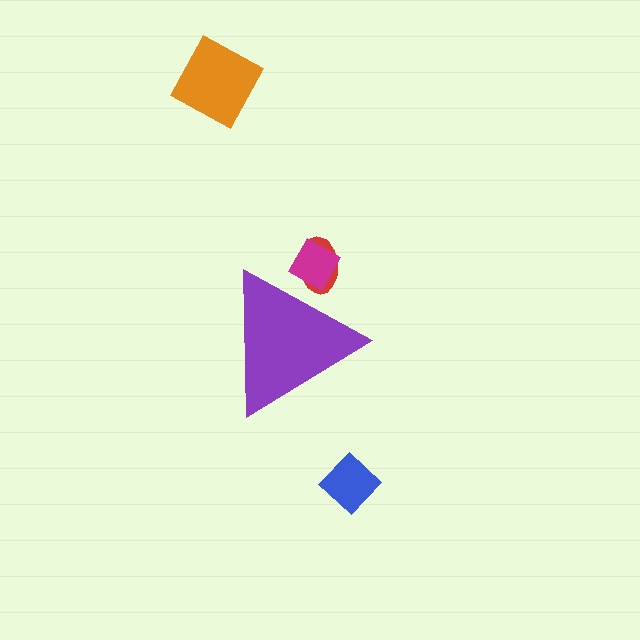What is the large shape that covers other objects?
A purple triangle.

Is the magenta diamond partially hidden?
Yes, the magenta diamond is partially hidden behind the purple triangle.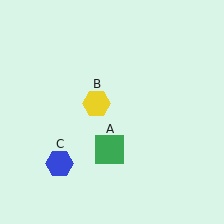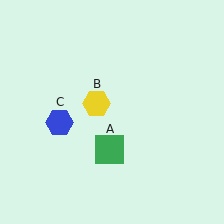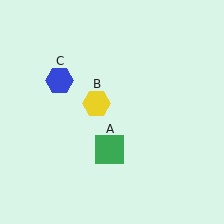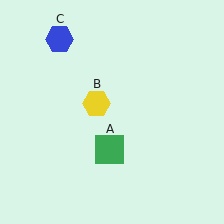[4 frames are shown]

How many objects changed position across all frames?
1 object changed position: blue hexagon (object C).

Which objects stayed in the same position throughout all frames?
Green square (object A) and yellow hexagon (object B) remained stationary.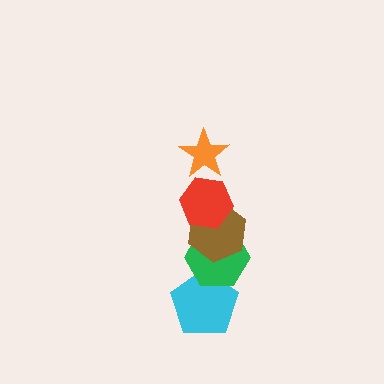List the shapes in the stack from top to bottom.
From top to bottom: the orange star, the red hexagon, the brown hexagon, the green hexagon, the cyan pentagon.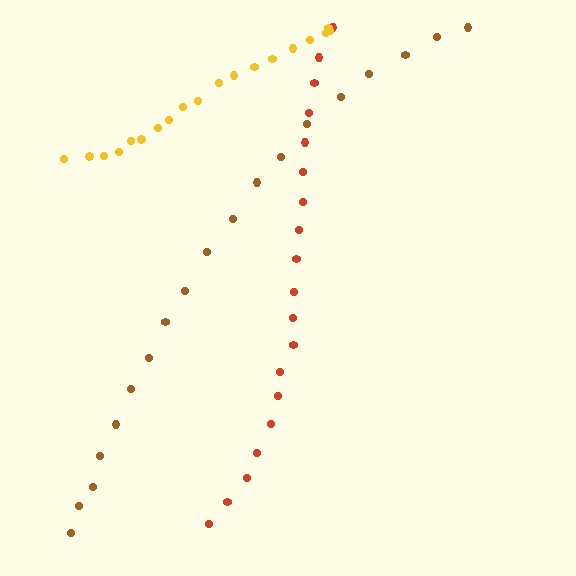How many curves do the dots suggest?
There are 3 distinct paths.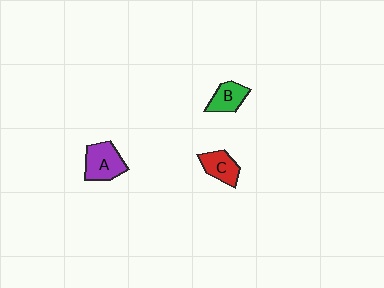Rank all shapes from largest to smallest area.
From largest to smallest: A (purple), C (red), B (green).